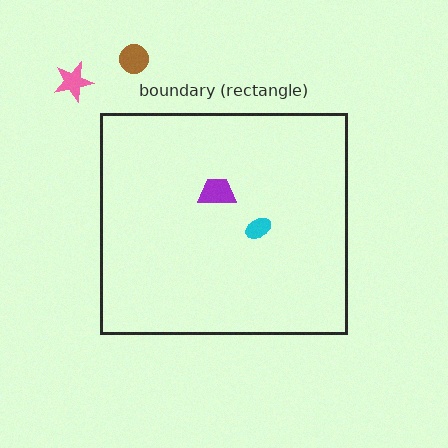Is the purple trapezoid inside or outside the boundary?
Inside.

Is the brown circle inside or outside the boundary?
Outside.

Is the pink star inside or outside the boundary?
Outside.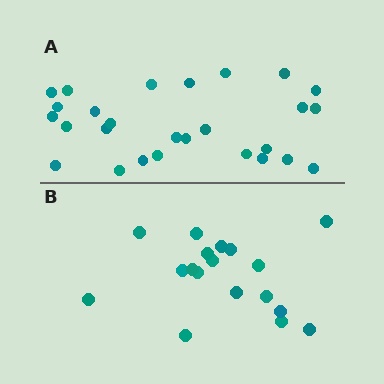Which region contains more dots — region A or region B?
Region A (the top region) has more dots.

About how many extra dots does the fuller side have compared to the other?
Region A has roughly 8 or so more dots than region B.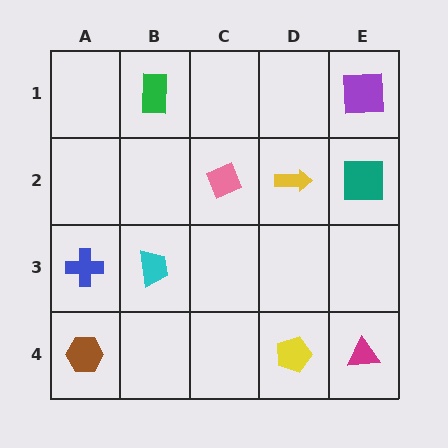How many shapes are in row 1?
2 shapes.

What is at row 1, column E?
A purple square.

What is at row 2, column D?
A yellow arrow.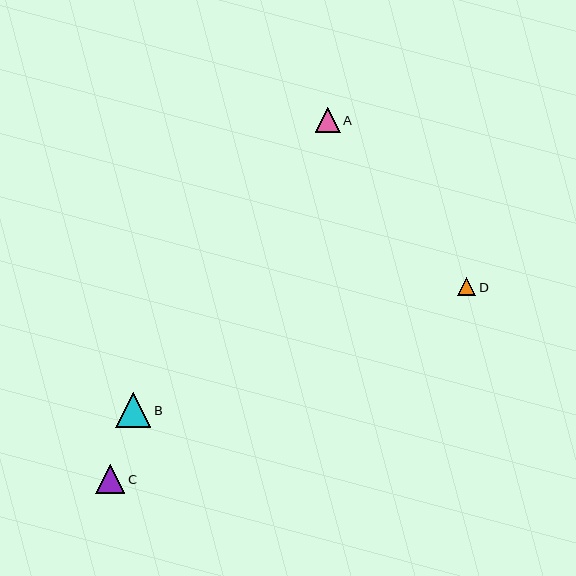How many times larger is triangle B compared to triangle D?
Triangle B is approximately 2.0 times the size of triangle D.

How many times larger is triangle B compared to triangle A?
Triangle B is approximately 1.4 times the size of triangle A.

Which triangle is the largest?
Triangle B is the largest with a size of approximately 36 pixels.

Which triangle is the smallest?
Triangle D is the smallest with a size of approximately 18 pixels.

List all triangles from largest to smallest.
From largest to smallest: B, C, A, D.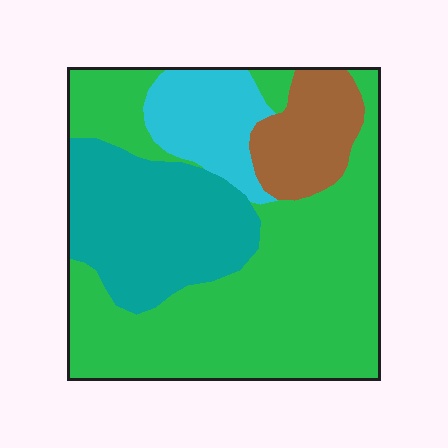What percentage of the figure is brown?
Brown takes up about one tenth (1/10) of the figure.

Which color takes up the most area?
Green, at roughly 55%.